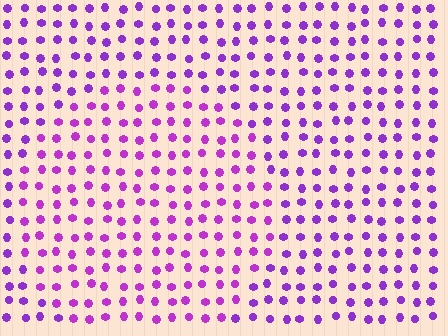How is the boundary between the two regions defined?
The boundary is defined purely by a slight shift in hue (about 18 degrees). Spacing, size, and orientation are identical on both sides.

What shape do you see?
I see a circle.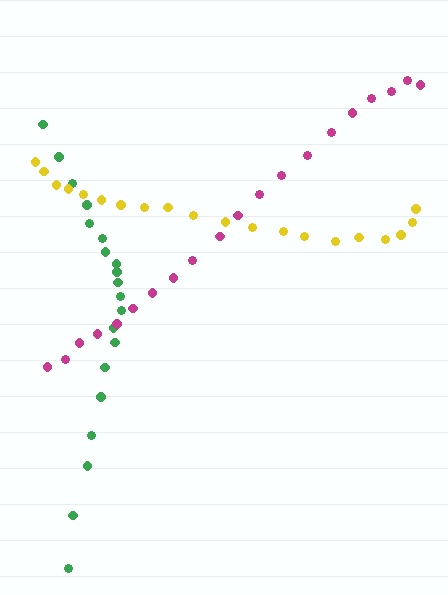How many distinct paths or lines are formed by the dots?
There are 3 distinct paths.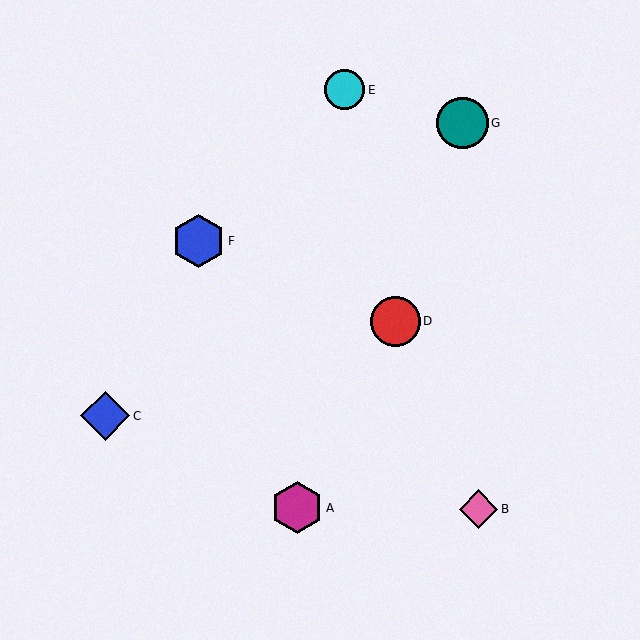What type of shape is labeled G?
Shape G is a teal circle.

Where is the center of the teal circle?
The center of the teal circle is at (462, 123).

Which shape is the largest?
The blue hexagon (labeled F) is the largest.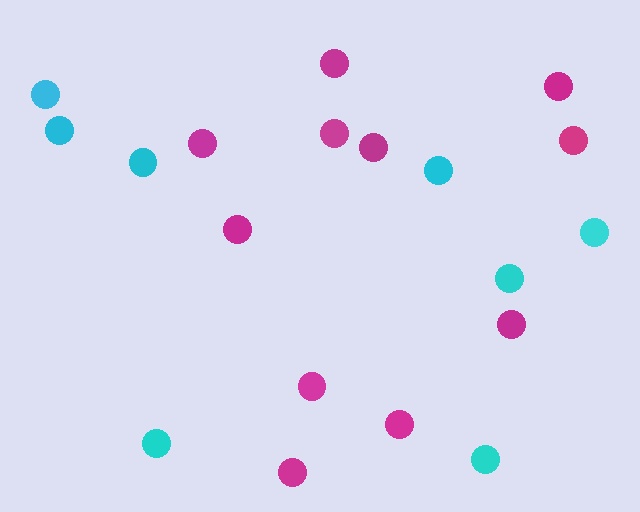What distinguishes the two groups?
There are 2 groups: one group of cyan circles (8) and one group of magenta circles (11).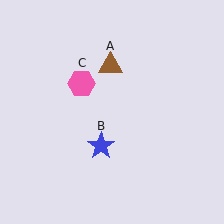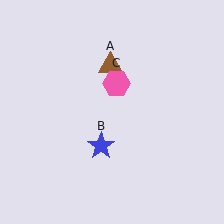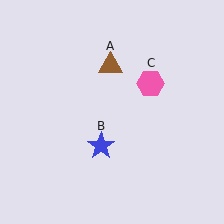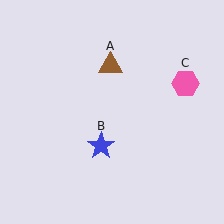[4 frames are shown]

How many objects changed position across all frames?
1 object changed position: pink hexagon (object C).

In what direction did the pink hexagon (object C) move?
The pink hexagon (object C) moved right.